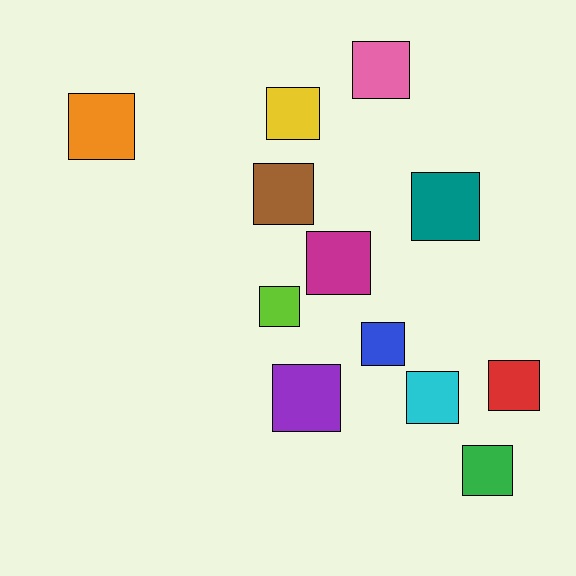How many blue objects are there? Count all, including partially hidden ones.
There is 1 blue object.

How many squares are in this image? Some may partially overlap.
There are 12 squares.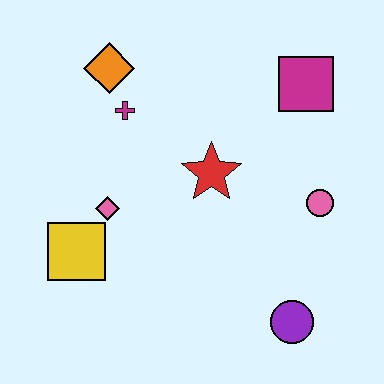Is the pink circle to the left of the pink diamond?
No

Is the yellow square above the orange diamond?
No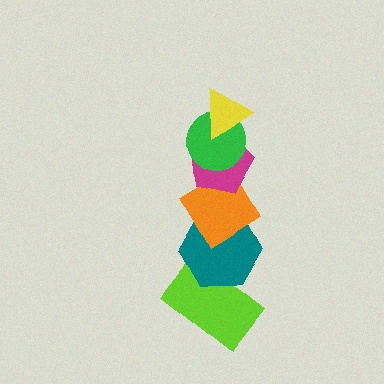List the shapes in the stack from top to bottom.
From top to bottom: the yellow triangle, the green circle, the magenta pentagon, the orange diamond, the teal hexagon, the lime rectangle.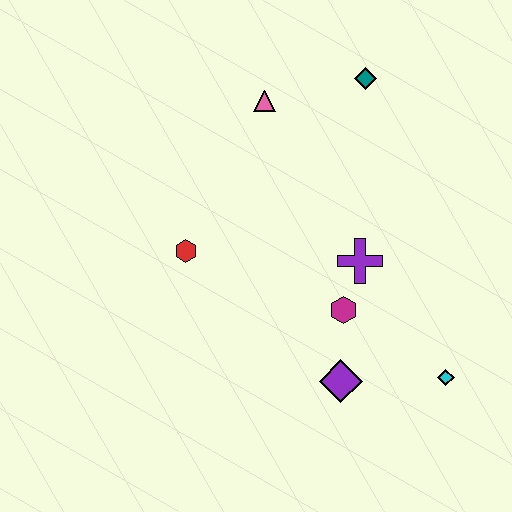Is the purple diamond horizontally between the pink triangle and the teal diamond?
Yes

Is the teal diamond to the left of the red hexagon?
No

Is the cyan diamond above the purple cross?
No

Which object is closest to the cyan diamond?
The purple diamond is closest to the cyan diamond.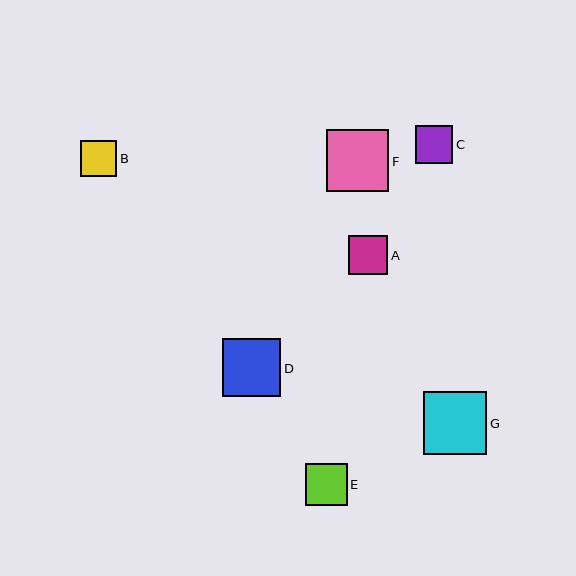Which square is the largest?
Square G is the largest with a size of approximately 63 pixels.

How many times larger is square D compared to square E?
Square D is approximately 1.4 times the size of square E.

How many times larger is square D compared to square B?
Square D is approximately 1.6 times the size of square B.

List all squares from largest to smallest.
From largest to smallest: G, F, D, E, A, C, B.